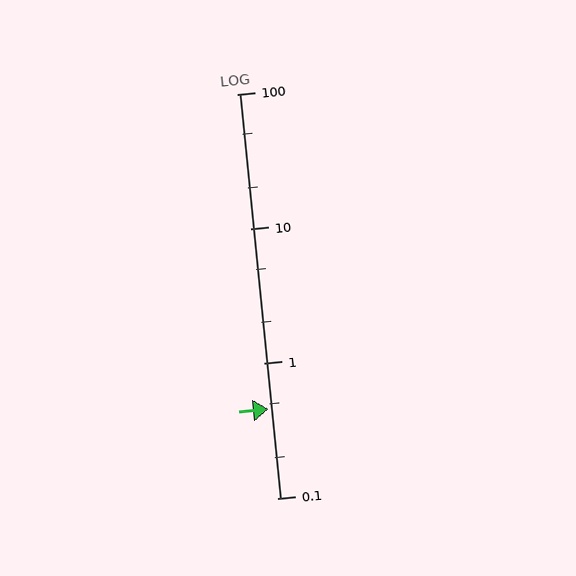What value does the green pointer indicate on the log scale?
The pointer indicates approximately 0.46.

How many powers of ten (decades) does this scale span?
The scale spans 3 decades, from 0.1 to 100.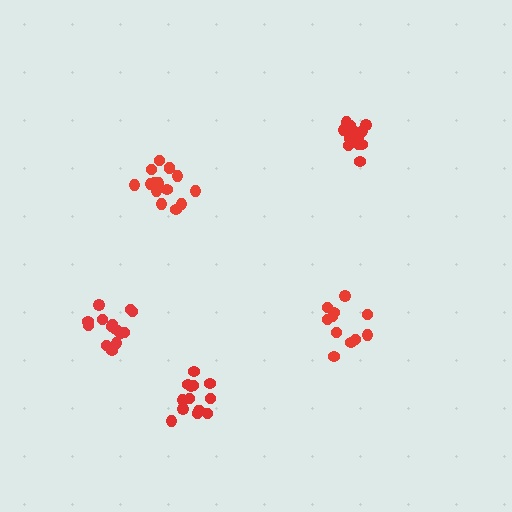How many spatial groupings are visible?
There are 5 spatial groupings.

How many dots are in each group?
Group 1: 14 dots, Group 2: 16 dots, Group 3: 11 dots, Group 4: 14 dots, Group 5: 14 dots (69 total).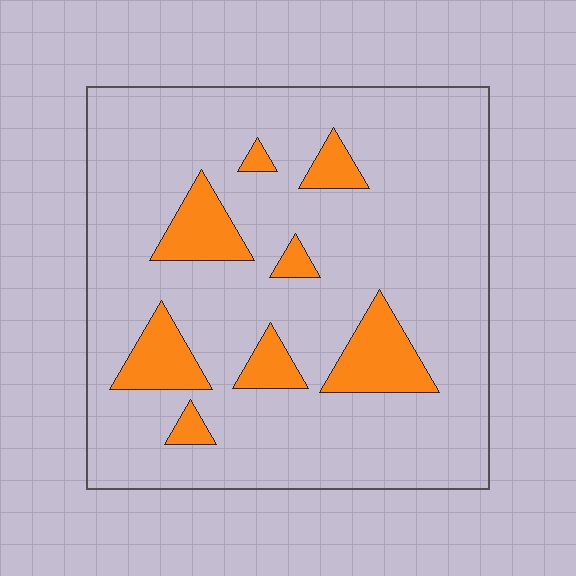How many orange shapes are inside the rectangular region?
8.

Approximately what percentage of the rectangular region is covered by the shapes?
Approximately 15%.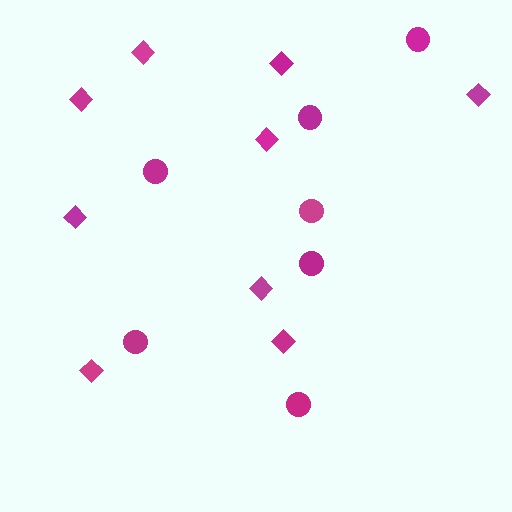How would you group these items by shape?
There are 2 groups: one group of circles (7) and one group of diamonds (9).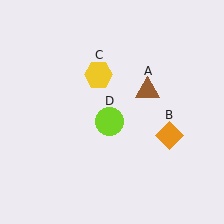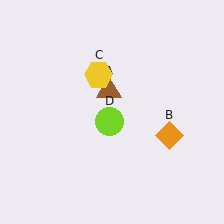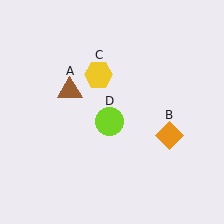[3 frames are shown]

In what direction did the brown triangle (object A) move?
The brown triangle (object A) moved left.